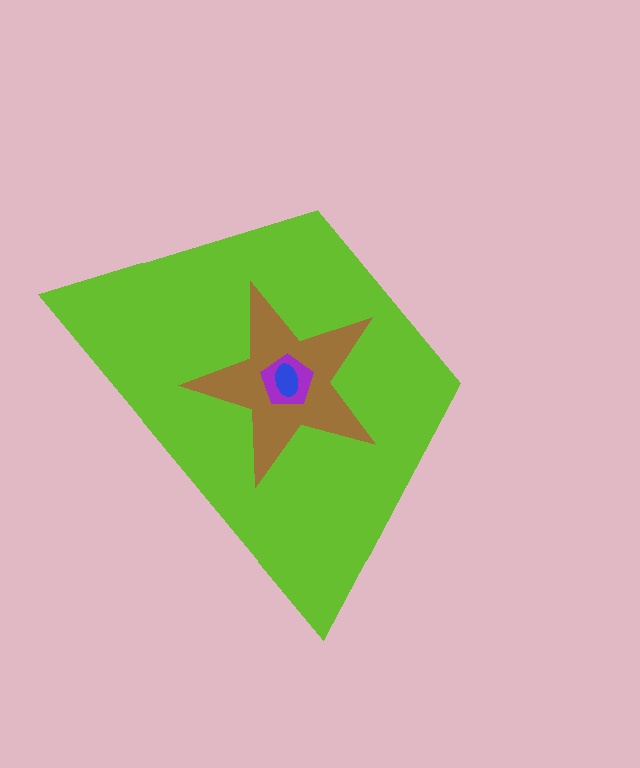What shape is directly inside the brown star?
The purple pentagon.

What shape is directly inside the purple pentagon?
The blue ellipse.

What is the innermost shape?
The blue ellipse.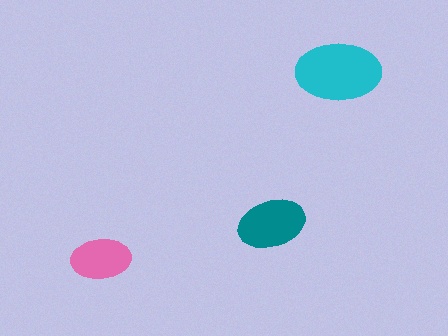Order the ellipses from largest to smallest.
the cyan one, the teal one, the pink one.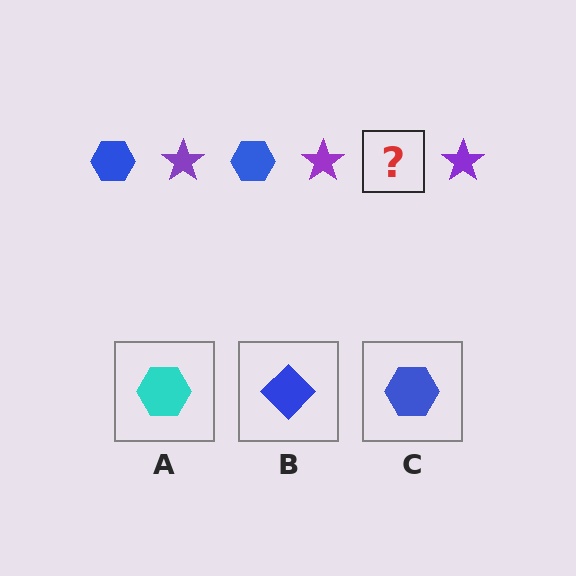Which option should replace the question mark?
Option C.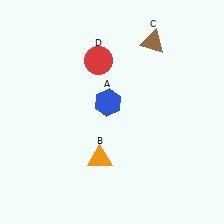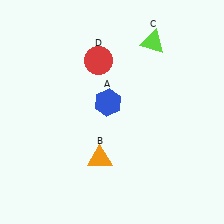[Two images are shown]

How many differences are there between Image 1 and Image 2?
There is 1 difference between the two images.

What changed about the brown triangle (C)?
In Image 1, C is brown. In Image 2, it changed to lime.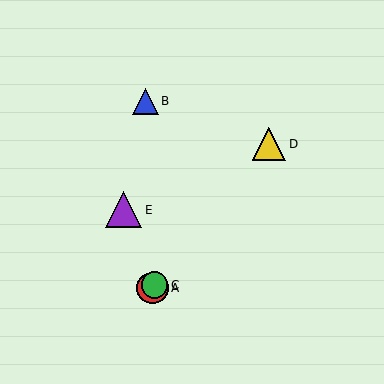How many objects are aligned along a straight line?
3 objects (A, C, D) are aligned along a straight line.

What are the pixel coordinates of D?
Object D is at (269, 144).